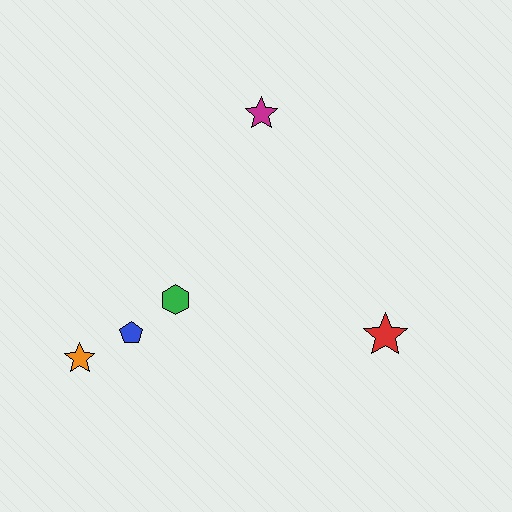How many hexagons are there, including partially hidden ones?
There is 1 hexagon.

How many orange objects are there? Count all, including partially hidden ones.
There is 1 orange object.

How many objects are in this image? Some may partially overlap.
There are 5 objects.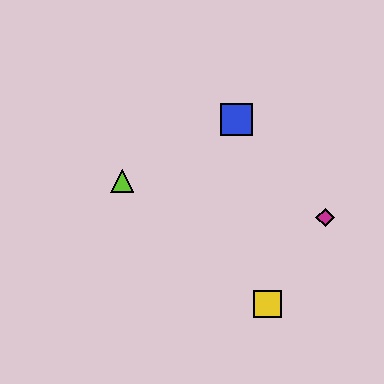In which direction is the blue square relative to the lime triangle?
The blue square is to the right of the lime triangle.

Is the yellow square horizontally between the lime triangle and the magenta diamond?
Yes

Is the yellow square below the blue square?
Yes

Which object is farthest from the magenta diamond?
The lime triangle is farthest from the magenta diamond.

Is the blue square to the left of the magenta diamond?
Yes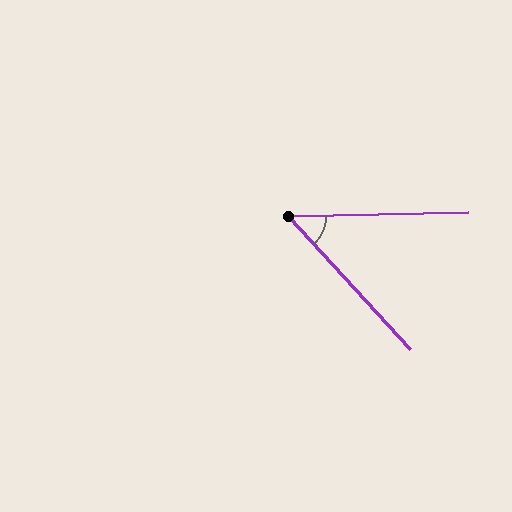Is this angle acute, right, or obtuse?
It is acute.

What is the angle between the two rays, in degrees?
Approximately 48 degrees.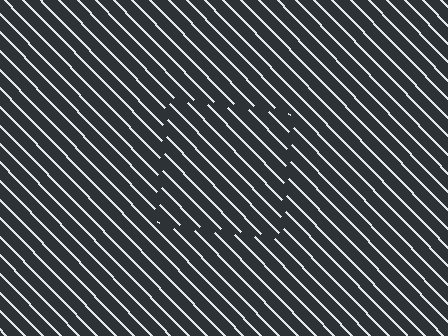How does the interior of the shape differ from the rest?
The interior of the shape contains the same grating, shifted by half a period — the contour is defined by the phase discontinuity where line-ends from the inner and outer gratings abut.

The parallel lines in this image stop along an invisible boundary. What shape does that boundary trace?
An illusory square. The interior of the shape contains the same grating, shifted by half a period — the contour is defined by the phase discontinuity where line-ends from the inner and outer gratings abut.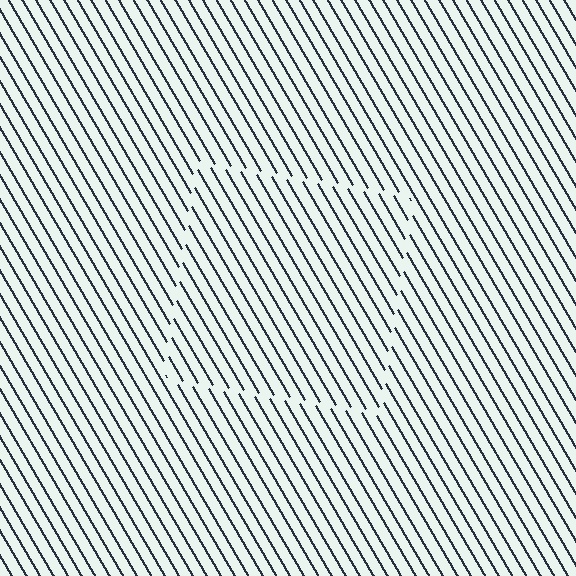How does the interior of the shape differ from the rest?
The interior of the shape contains the same grating, shifted by half a period — the contour is defined by the phase discontinuity where line-ends from the inner and outer gratings abut.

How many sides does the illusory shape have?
4 sides — the line-ends trace a square.